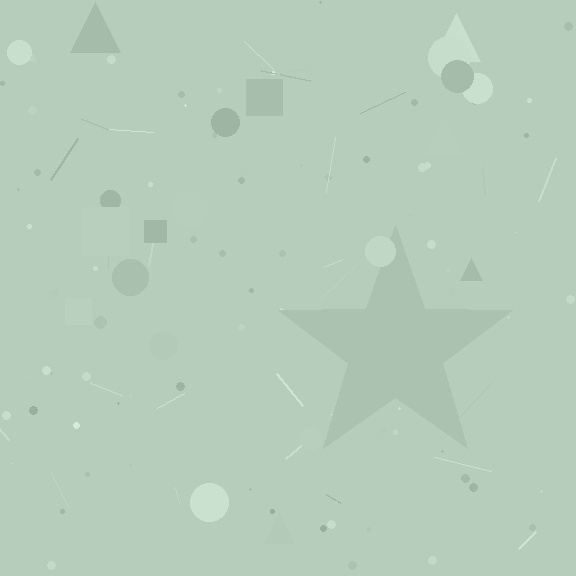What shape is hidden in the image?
A star is hidden in the image.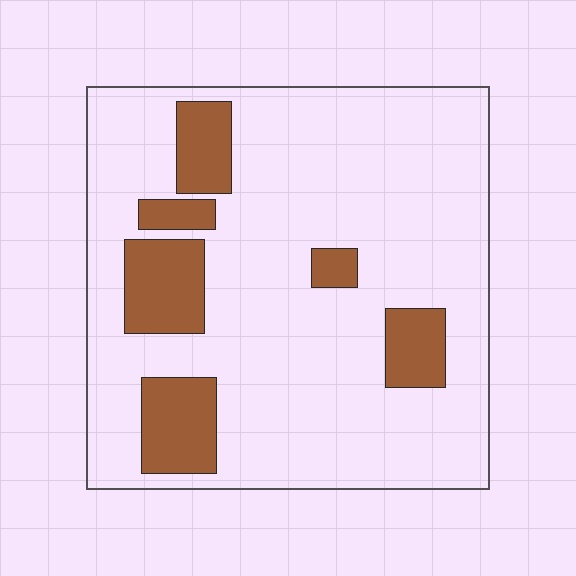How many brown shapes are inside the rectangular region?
6.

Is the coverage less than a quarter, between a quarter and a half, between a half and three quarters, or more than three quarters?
Less than a quarter.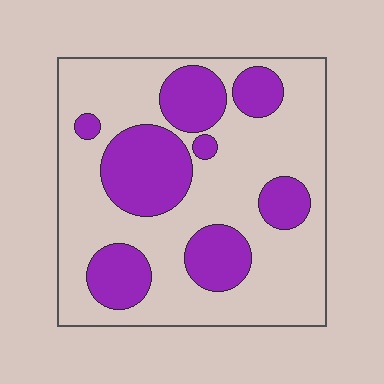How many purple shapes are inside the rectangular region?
8.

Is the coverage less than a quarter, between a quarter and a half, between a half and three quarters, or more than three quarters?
Between a quarter and a half.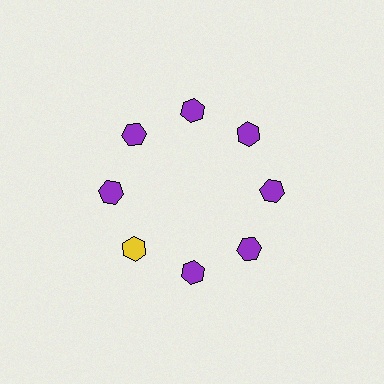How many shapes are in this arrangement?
There are 8 shapes arranged in a ring pattern.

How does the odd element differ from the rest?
It has a different color: yellow instead of purple.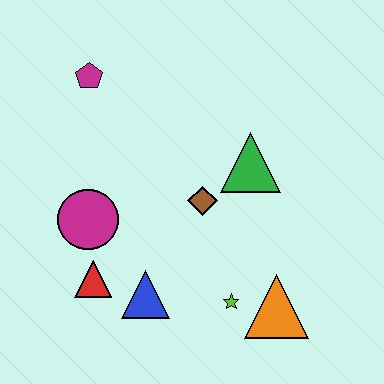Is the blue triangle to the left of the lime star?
Yes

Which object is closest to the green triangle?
The brown diamond is closest to the green triangle.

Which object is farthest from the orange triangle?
The magenta pentagon is farthest from the orange triangle.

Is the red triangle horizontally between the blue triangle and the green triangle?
No